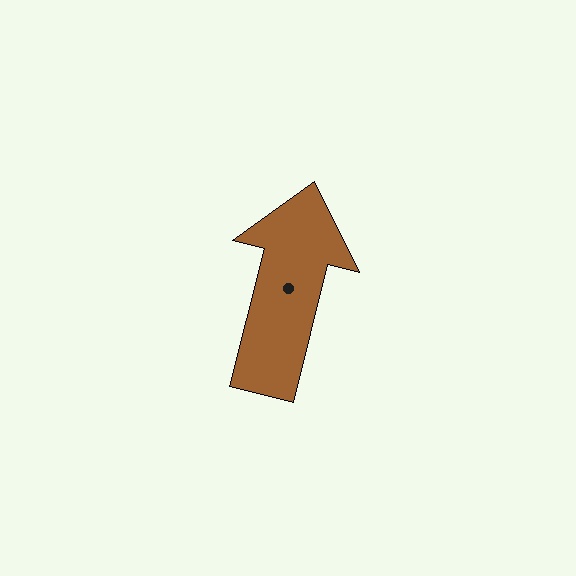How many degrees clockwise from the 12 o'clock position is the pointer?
Approximately 14 degrees.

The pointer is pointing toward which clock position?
Roughly 12 o'clock.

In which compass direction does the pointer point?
North.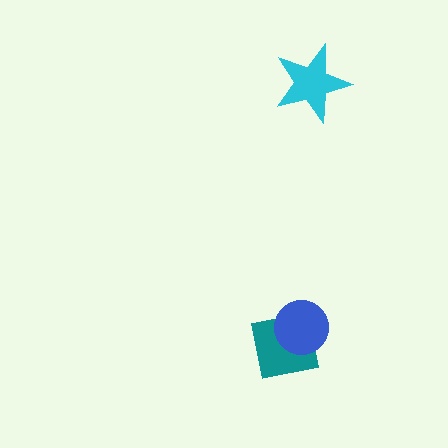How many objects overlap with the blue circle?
1 object overlaps with the blue circle.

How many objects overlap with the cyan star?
0 objects overlap with the cyan star.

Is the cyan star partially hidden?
No, no other shape covers it.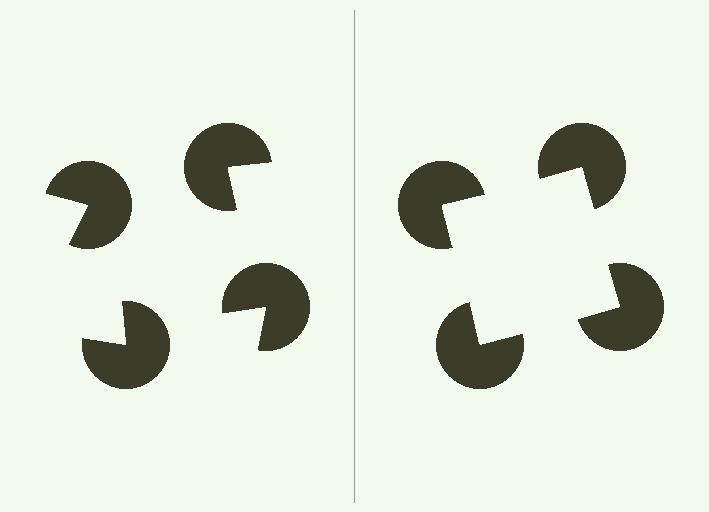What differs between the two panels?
The pac-man discs are positioned identically on both sides; only the wedge orientations differ. On the right they align to a square; on the left they are misaligned.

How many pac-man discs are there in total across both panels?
8 — 4 on each side.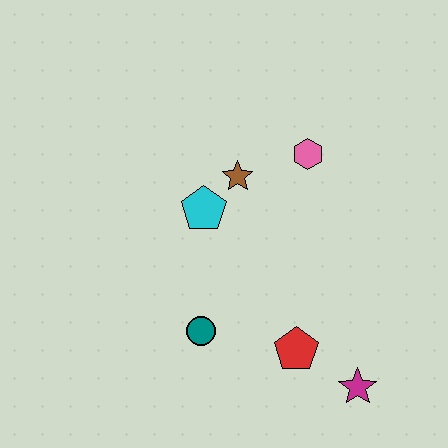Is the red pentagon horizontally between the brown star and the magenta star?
Yes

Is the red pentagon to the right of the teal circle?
Yes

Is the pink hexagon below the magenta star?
No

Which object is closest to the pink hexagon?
The brown star is closest to the pink hexagon.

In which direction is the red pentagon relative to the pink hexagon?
The red pentagon is below the pink hexagon.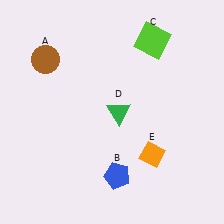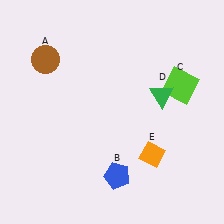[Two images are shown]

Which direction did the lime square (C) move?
The lime square (C) moved down.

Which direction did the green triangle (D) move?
The green triangle (D) moved right.